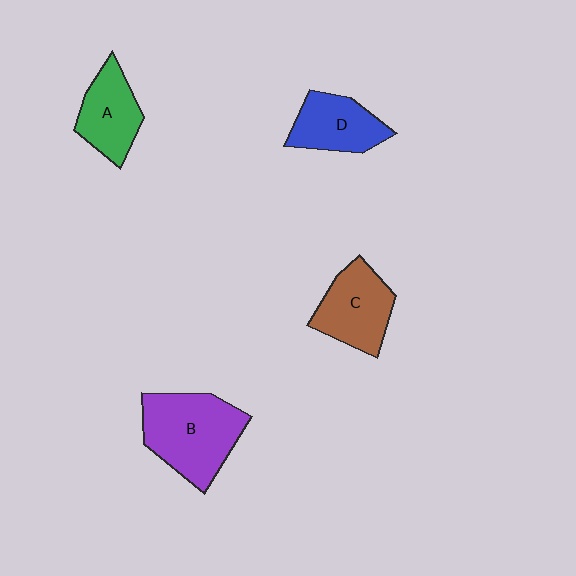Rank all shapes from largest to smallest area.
From largest to smallest: B (purple), C (brown), D (blue), A (green).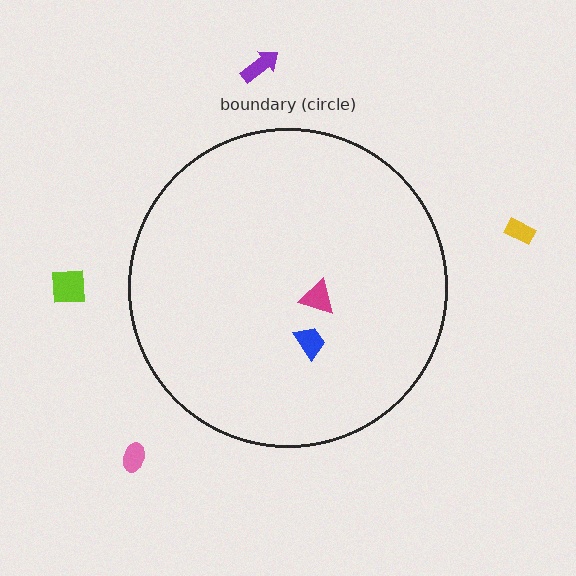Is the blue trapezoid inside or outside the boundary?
Inside.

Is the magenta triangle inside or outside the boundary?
Inside.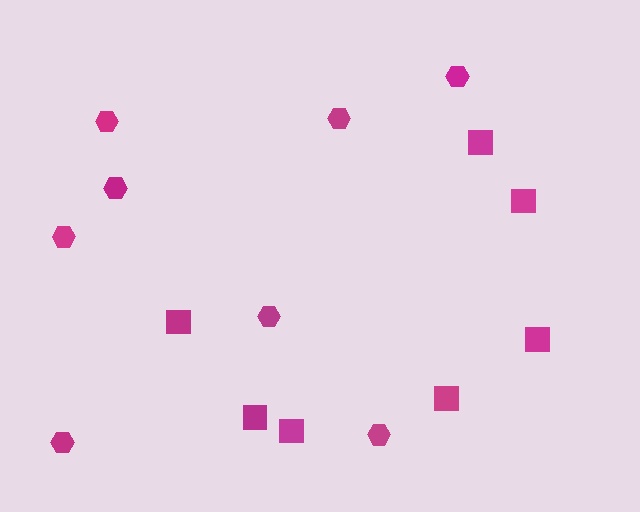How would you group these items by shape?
There are 2 groups: one group of squares (7) and one group of hexagons (8).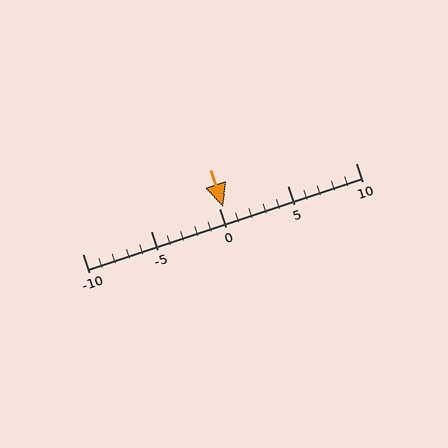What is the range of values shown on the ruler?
The ruler shows values from -10 to 10.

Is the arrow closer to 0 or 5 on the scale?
The arrow is closer to 0.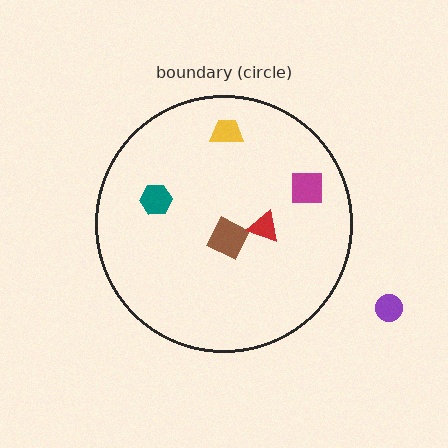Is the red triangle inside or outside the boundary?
Inside.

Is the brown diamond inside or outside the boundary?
Inside.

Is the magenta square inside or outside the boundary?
Inside.